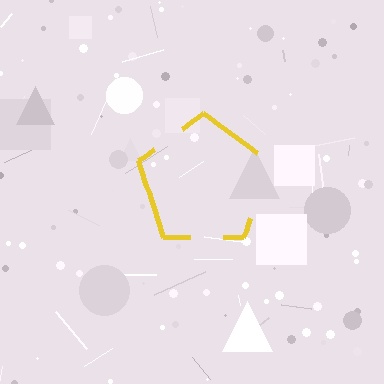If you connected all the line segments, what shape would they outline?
They would outline a pentagon.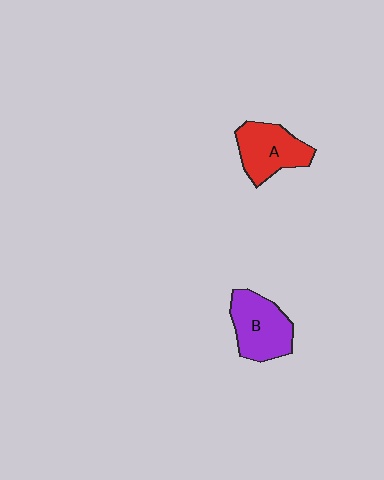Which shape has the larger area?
Shape B (purple).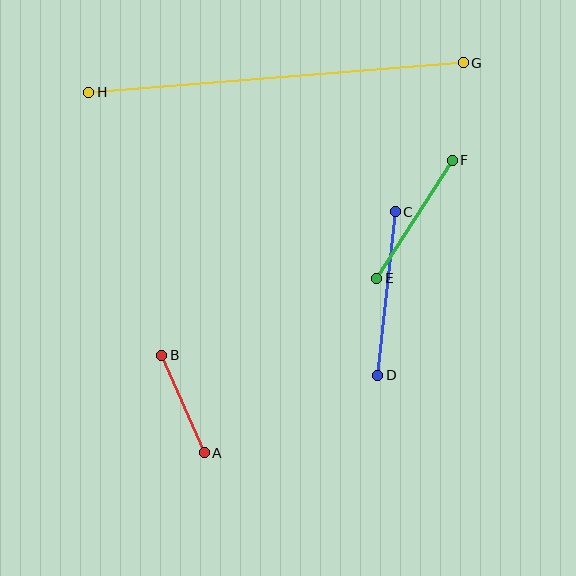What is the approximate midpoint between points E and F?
The midpoint is at approximately (415, 219) pixels.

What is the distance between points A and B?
The distance is approximately 107 pixels.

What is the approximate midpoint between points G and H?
The midpoint is at approximately (276, 78) pixels.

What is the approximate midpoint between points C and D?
The midpoint is at approximately (387, 293) pixels.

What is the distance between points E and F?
The distance is approximately 140 pixels.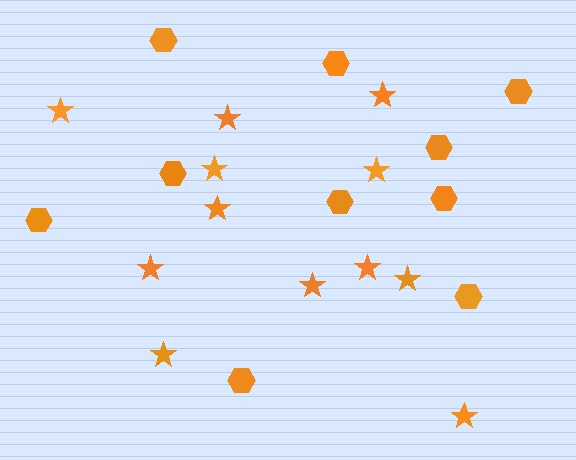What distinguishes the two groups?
There are 2 groups: one group of stars (12) and one group of hexagons (10).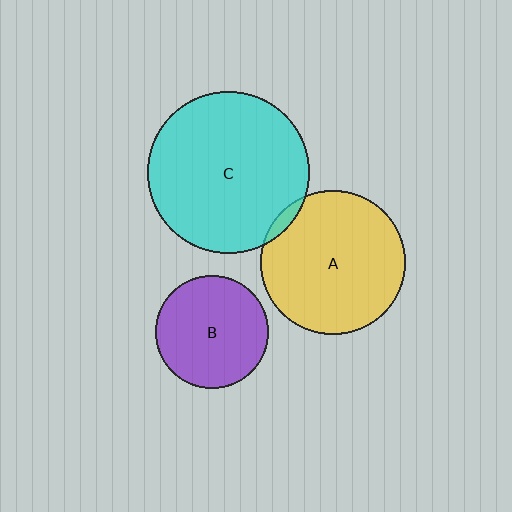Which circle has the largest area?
Circle C (cyan).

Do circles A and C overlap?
Yes.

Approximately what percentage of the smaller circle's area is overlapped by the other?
Approximately 5%.